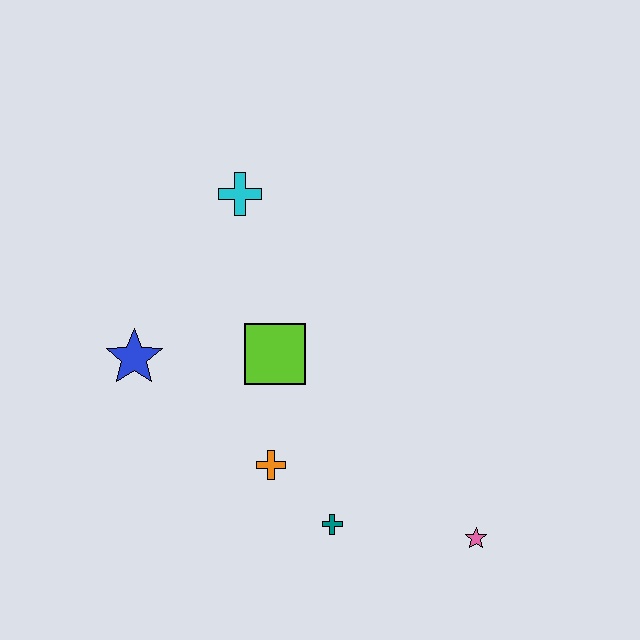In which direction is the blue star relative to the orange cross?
The blue star is to the left of the orange cross.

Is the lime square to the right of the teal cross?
No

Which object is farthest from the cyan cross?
The pink star is farthest from the cyan cross.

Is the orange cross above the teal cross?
Yes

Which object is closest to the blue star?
The lime square is closest to the blue star.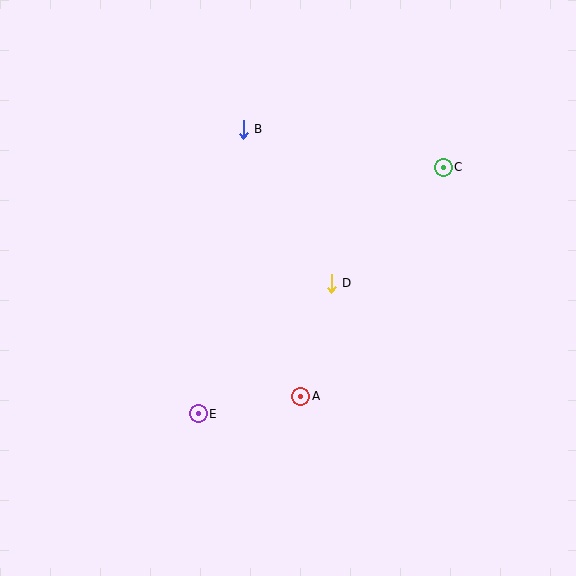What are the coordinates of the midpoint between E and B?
The midpoint between E and B is at (221, 272).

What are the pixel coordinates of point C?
Point C is at (443, 167).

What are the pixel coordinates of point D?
Point D is at (331, 283).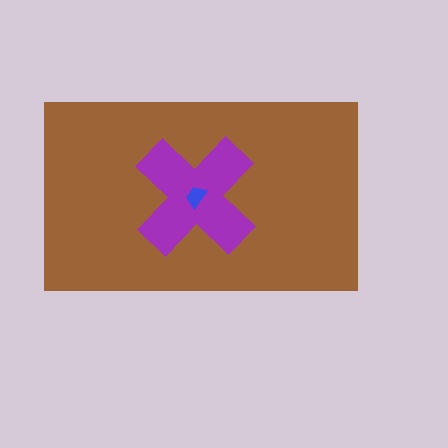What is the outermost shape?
The brown rectangle.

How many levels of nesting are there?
3.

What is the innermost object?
The blue trapezoid.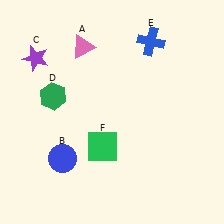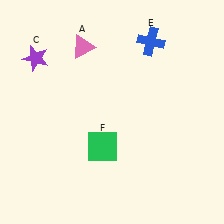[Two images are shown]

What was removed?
The blue circle (B), the green hexagon (D) were removed in Image 2.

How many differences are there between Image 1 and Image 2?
There are 2 differences between the two images.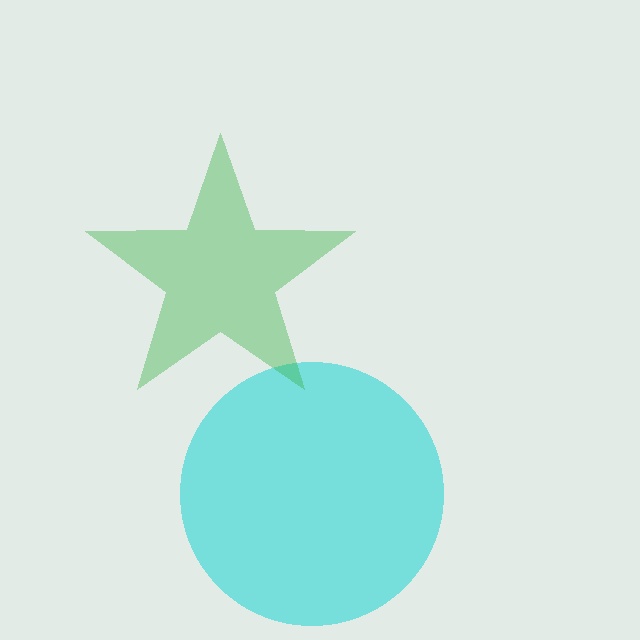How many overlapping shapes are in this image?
There are 2 overlapping shapes in the image.